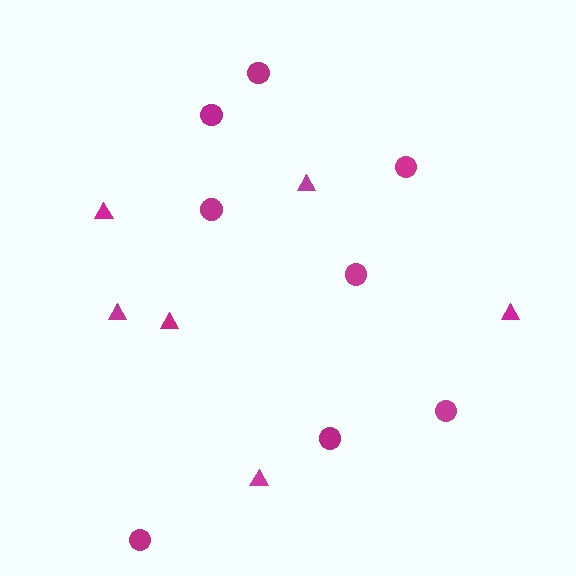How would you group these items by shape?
There are 2 groups: one group of circles (8) and one group of triangles (6).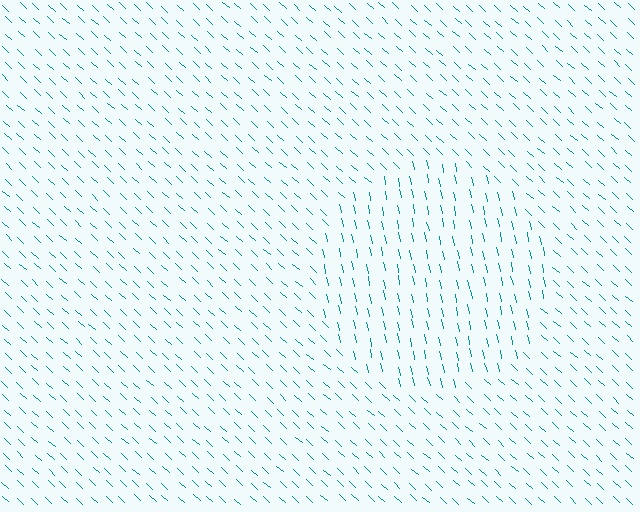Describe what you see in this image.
The image is filled with small teal line segments. A circle region in the image has lines oriented differently from the surrounding lines, creating a visible texture boundary.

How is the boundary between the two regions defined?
The boundary is defined purely by a change in line orientation (approximately 34 degrees difference). All lines are the same color and thickness.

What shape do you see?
I see a circle.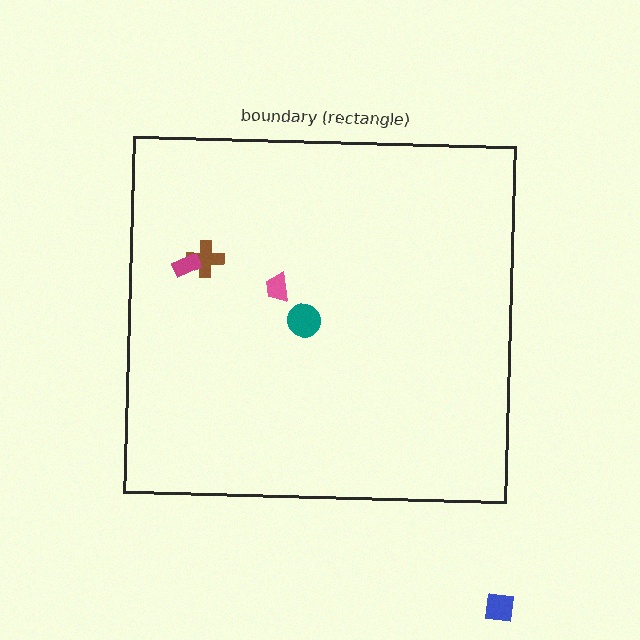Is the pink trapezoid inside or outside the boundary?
Inside.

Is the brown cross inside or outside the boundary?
Inside.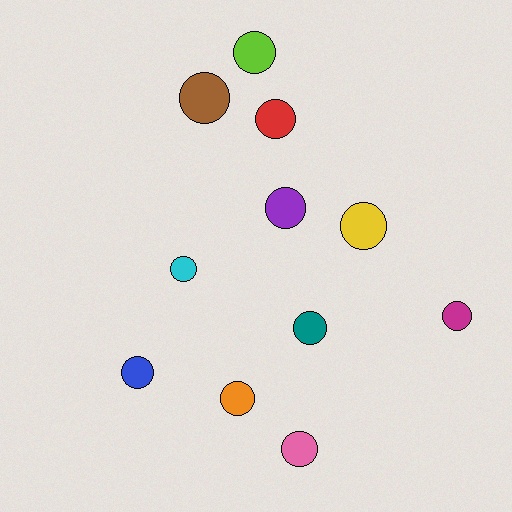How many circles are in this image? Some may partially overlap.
There are 11 circles.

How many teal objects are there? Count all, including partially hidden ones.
There is 1 teal object.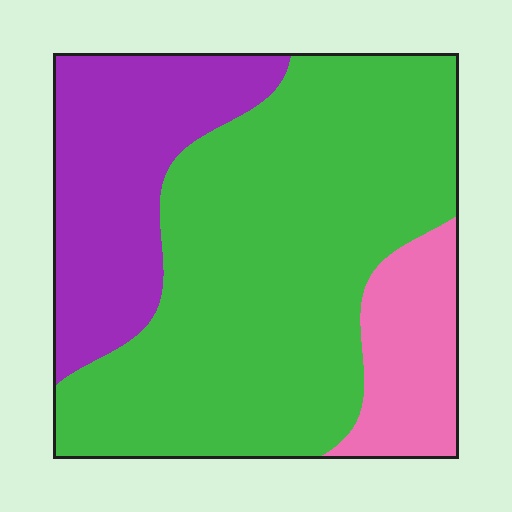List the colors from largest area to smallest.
From largest to smallest: green, purple, pink.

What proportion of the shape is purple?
Purple takes up about one quarter (1/4) of the shape.